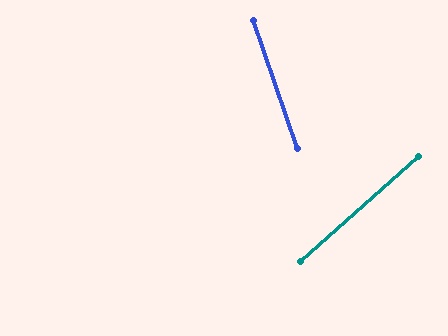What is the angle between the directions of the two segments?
Approximately 68 degrees.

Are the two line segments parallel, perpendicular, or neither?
Neither parallel nor perpendicular — they differ by about 68°.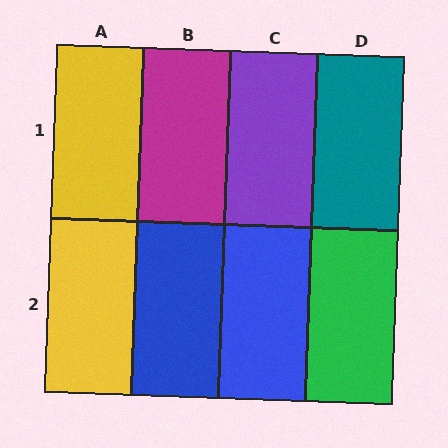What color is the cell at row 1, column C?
Purple.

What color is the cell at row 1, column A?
Yellow.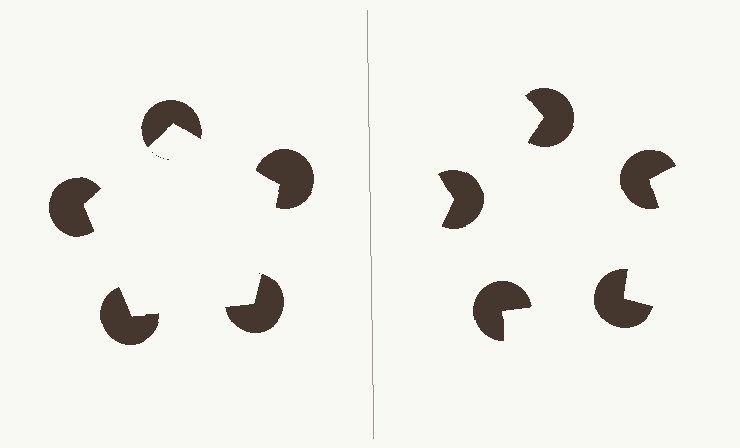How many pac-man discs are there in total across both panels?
10 — 5 on each side.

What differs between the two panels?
The pac-man discs are positioned identically on both sides; only the wedge orientations differ. On the left they align to a pentagon; on the right they are misaligned.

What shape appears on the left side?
An illusory pentagon.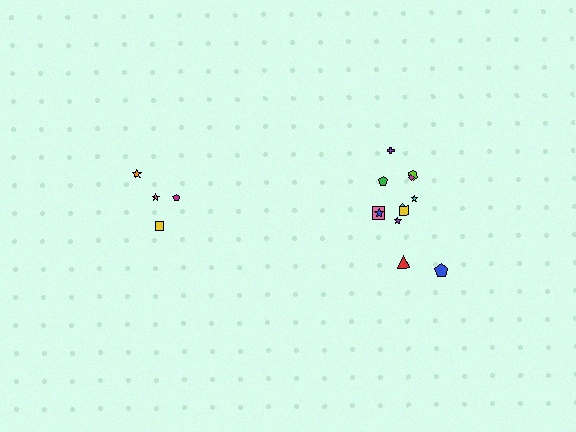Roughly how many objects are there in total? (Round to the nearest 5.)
Roughly 15 objects in total.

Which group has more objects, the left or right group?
The right group.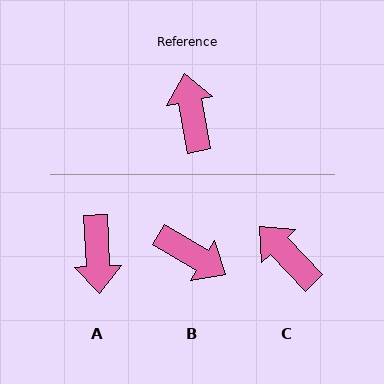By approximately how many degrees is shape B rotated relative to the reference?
Approximately 131 degrees clockwise.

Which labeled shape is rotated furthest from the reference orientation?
A, about 172 degrees away.